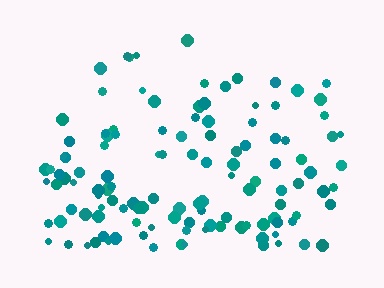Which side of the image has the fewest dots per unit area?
The top.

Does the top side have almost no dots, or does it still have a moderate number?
Still a moderate number, just noticeably fewer than the bottom.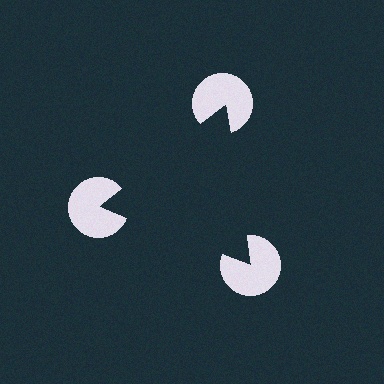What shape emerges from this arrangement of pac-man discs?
An illusory triangle — its edges are inferred from the aligned wedge cuts in the pac-man discs, not physically drawn.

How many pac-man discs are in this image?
There are 3 — one at each vertex of the illusory triangle.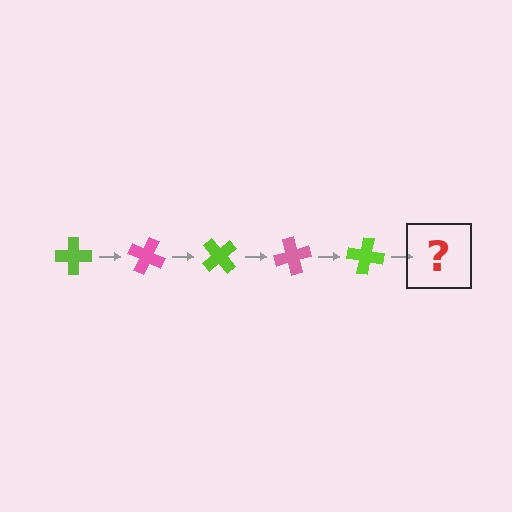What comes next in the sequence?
The next element should be a pink cross, rotated 125 degrees from the start.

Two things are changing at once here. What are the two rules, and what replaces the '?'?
The two rules are that it rotates 25 degrees each step and the color cycles through lime and pink. The '?' should be a pink cross, rotated 125 degrees from the start.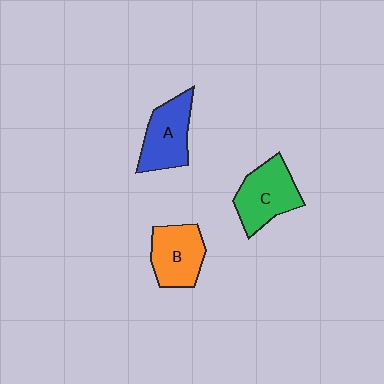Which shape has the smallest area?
Shape B (orange).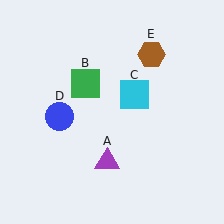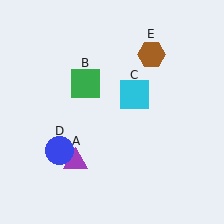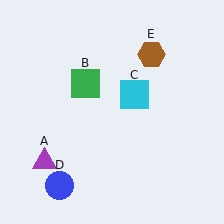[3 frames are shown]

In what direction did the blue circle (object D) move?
The blue circle (object D) moved down.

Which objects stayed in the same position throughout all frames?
Green square (object B) and cyan square (object C) and brown hexagon (object E) remained stationary.